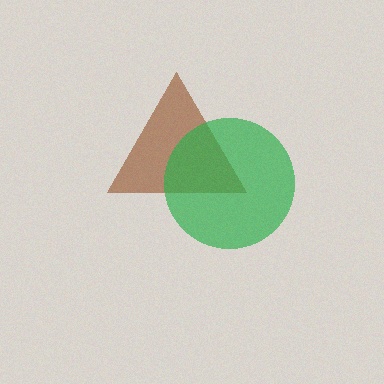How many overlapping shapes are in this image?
There are 2 overlapping shapes in the image.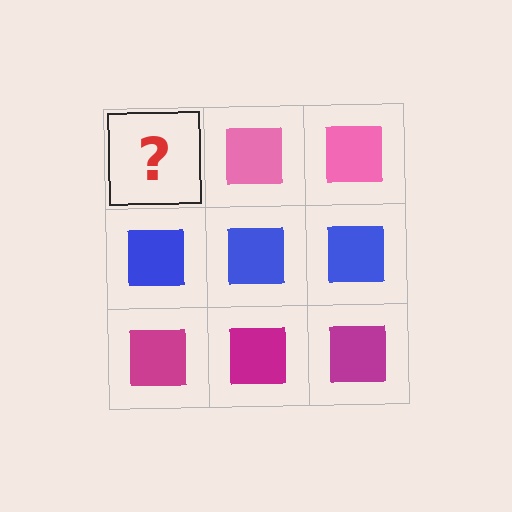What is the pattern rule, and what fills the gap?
The rule is that each row has a consistent color. The gap should be filled with a pink square.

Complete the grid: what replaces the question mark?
The question mark should be replaced with a pink square.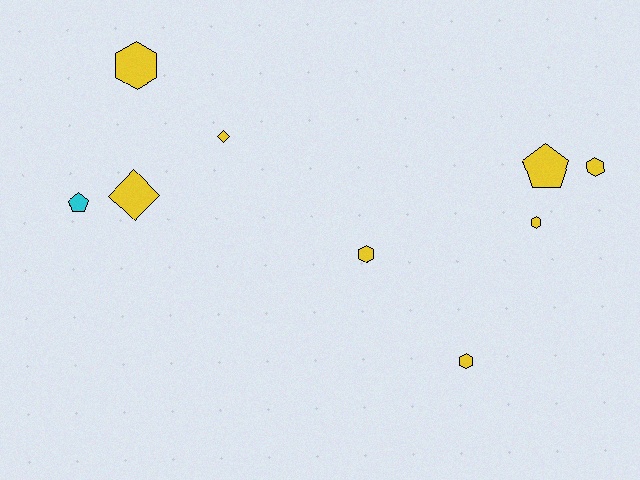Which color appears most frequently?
Yellow, with 8 objects.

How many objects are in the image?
There are 9 objects.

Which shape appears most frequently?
Hexagon, with 5 objects.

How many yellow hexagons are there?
There are 5 yellow hexagons.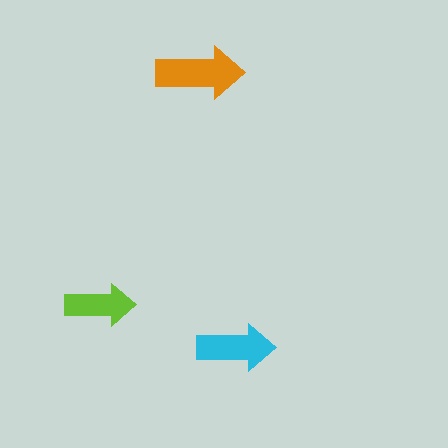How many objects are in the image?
There are 3 objects in the image.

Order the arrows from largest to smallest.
the orange one, the cyan one, the lime one.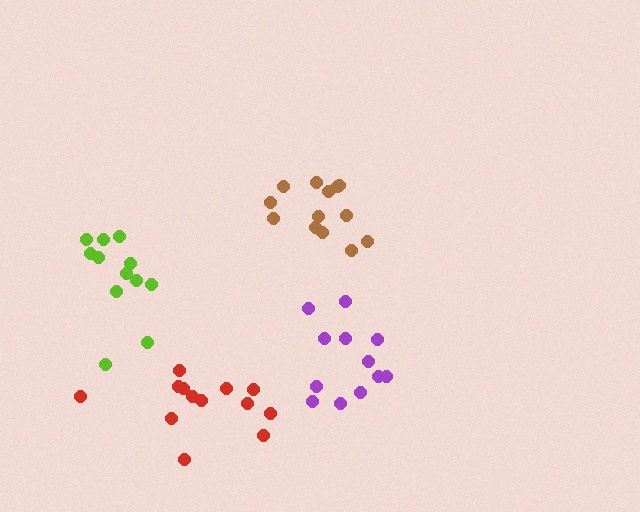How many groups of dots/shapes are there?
There are 4 groups.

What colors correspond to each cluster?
The clusters are colored: brown, red, purple, lime.